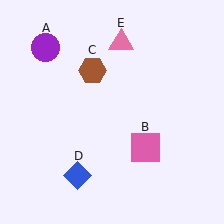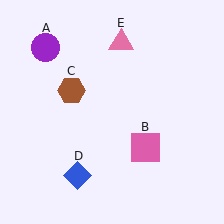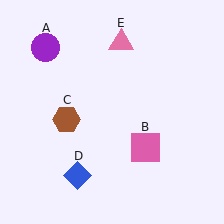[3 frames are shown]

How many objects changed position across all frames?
1 object changed position: brown hexagon (object C).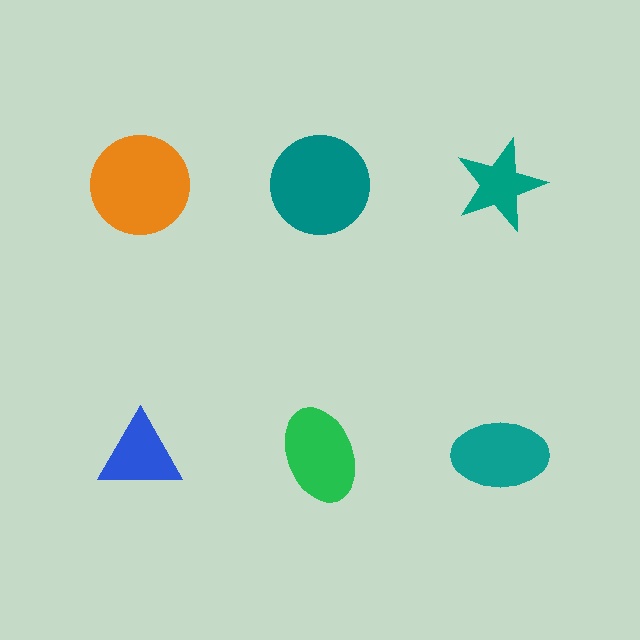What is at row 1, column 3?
A teal star.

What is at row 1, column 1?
An orange circle.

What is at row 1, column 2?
A teal circle.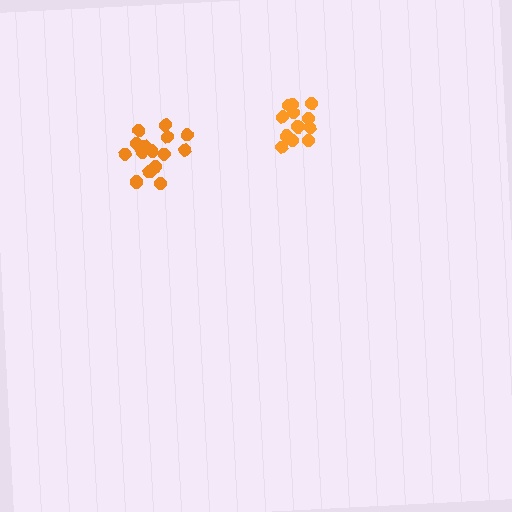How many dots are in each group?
Group 1: 12 dots, Group 2: 15 dots (27 total).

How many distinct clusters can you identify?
There are 2 distinct clusters.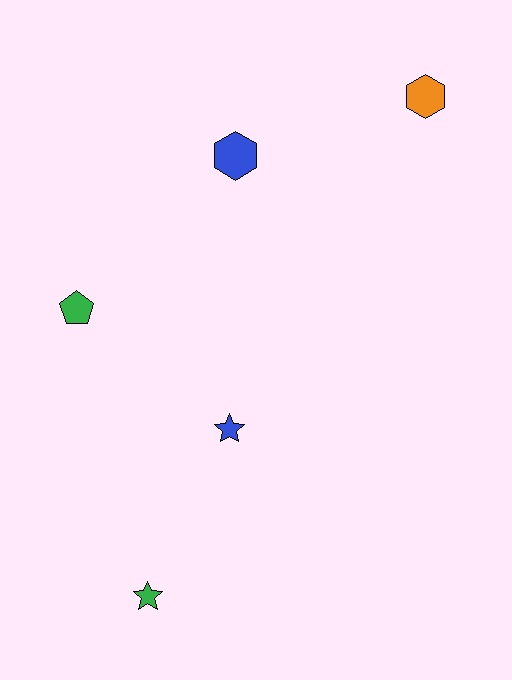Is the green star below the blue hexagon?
Yes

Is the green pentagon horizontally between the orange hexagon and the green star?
No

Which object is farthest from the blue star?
The orange hexagon is farthest from the blue star.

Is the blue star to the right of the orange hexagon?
No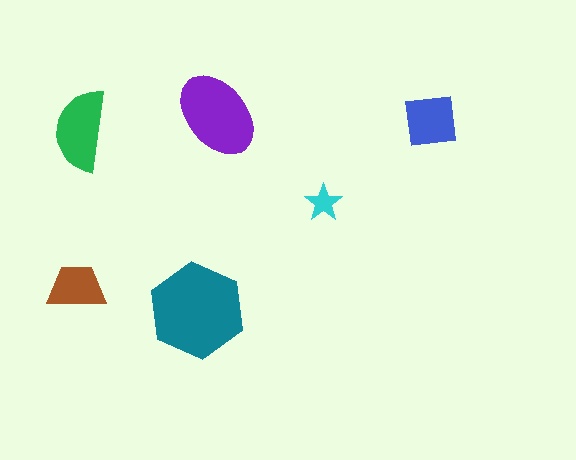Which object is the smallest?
The cyan star.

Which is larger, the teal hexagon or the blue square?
The teal hexagon.